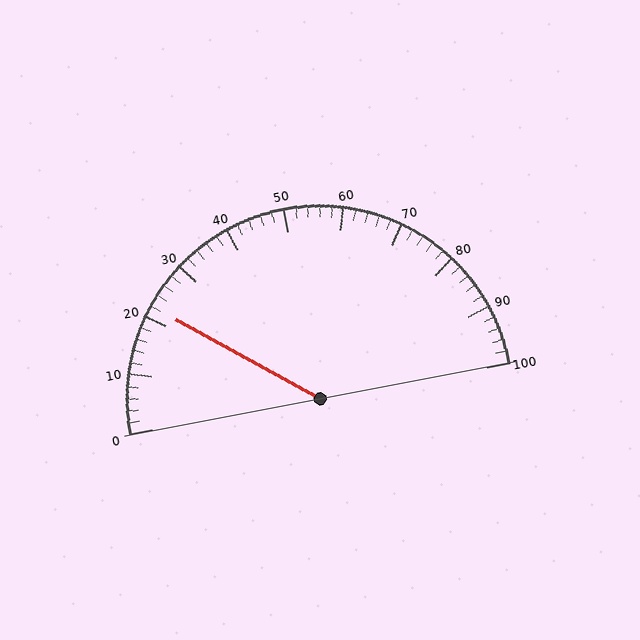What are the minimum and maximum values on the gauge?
The gauge ranges from 0 to 100.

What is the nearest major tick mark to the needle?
The nearest major tick mark is 20.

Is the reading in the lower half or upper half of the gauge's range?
The reading is in the lower half of the range (0 to 100).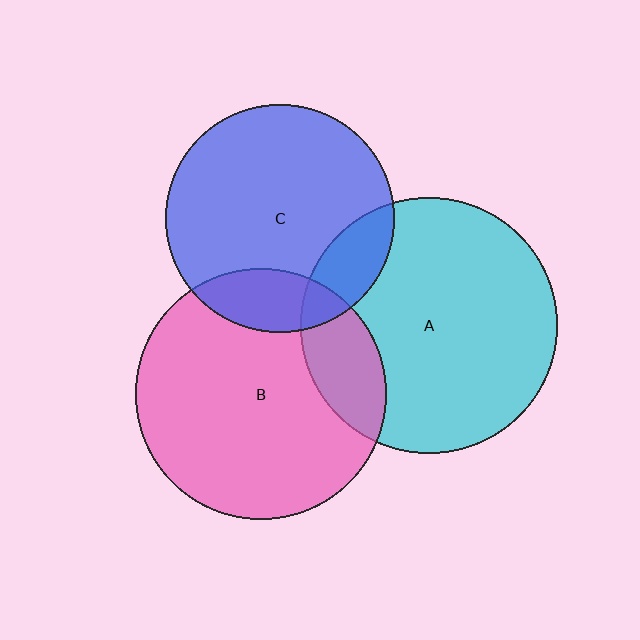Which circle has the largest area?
Circle A (cyan).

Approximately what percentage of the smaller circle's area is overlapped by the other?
Approximately 20%.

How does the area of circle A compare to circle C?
Approximately 1.3 times.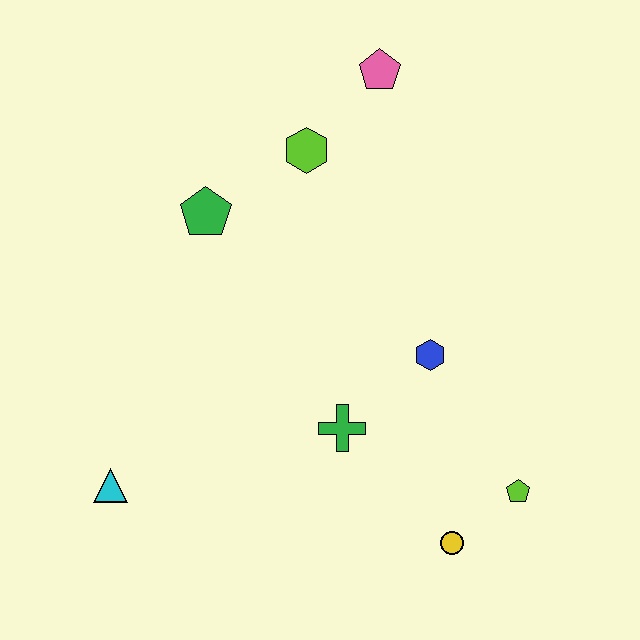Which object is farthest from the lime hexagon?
The yellow circle is farthest from the lime hexagon.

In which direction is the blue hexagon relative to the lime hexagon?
The blue hexagon is below the lime hexagon.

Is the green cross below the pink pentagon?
Yes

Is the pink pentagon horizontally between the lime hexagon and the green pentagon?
No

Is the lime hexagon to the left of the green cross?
Yes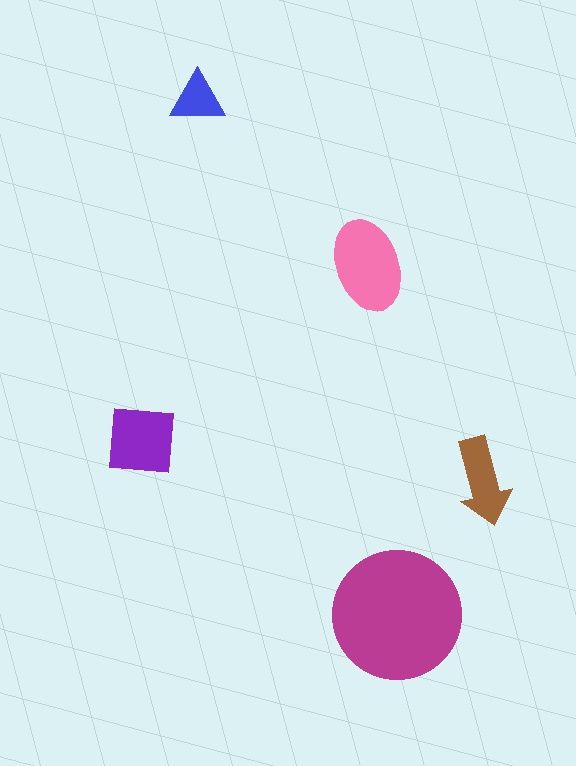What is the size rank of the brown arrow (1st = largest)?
4th.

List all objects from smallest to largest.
The blue triangle, the brown arrow, the purple square, the pink ellipse, the magenta circle.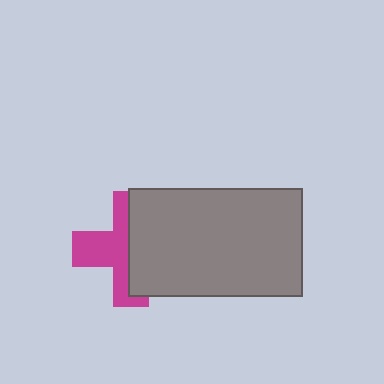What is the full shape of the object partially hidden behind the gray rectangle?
The partially hidden object is a magenta cross.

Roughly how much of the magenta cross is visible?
About half of it is visible (roughly 47%).